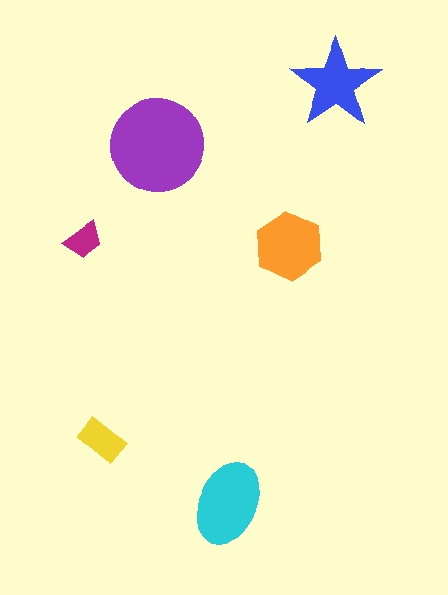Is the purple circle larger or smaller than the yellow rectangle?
Larger.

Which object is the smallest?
The magenta trapezoid.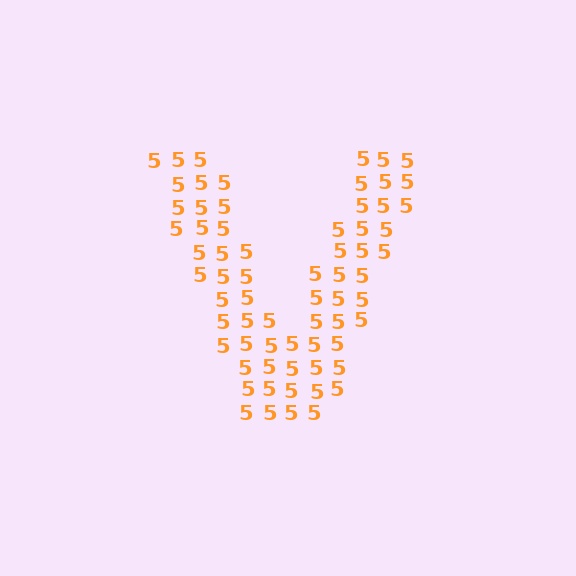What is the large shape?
The large shape is the letter V.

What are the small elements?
The small elements are digit 5's.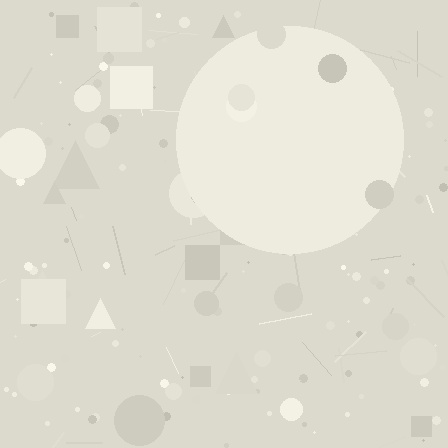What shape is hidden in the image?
A circle is hidden in the image.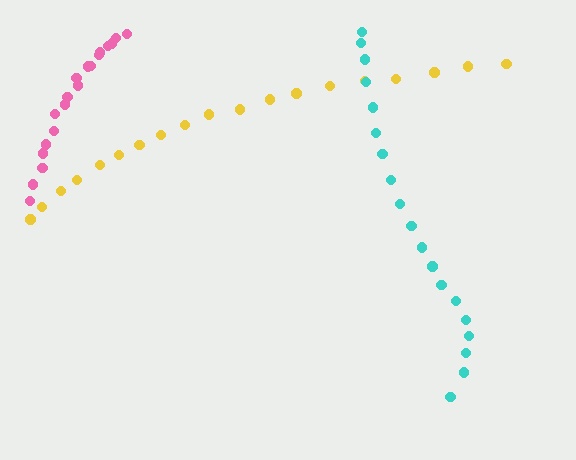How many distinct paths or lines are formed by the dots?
There are 3 distinct paths.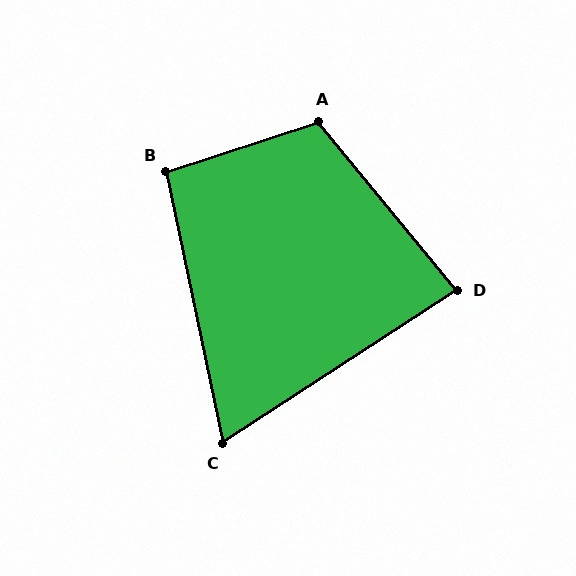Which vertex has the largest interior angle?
A, at approximately 111 degrees.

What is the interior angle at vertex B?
Approximately 96 degrees (obtuse).